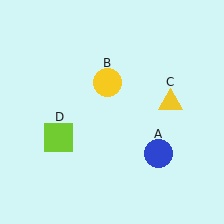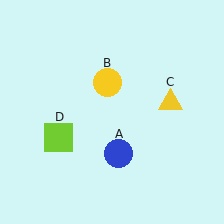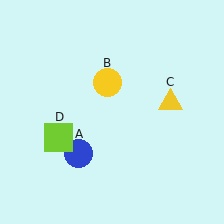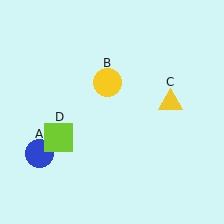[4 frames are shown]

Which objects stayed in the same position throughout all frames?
Yellow circle (object B) and yellow triangle (object C) and lime square (object D) remained stationary.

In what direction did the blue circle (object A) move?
The blue circle (object A) moved left.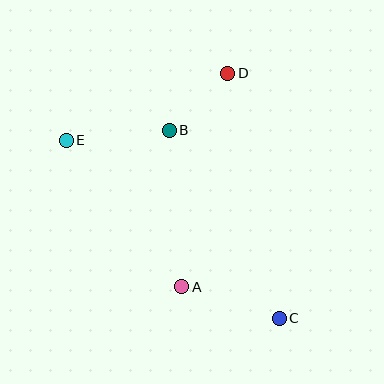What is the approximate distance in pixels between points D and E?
The distance between D and E is approximately 175 pixels.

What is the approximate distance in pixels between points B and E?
The distance between B and E is approximately 104 pixels.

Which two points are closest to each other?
Points B and D are closest to each other.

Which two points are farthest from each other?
Points C and E are farthest from each other.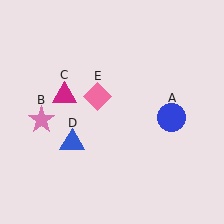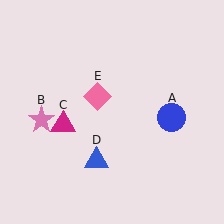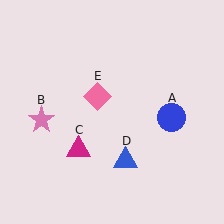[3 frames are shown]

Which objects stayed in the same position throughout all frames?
Blue circle (object A) and pink star (object B) and pink diamond (object E) remained stationary.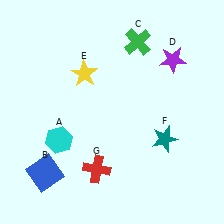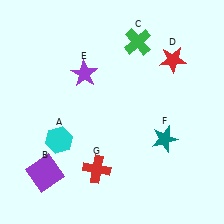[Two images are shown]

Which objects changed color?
B changed from blue to purple. D changed from purple to red. E changed from yellow to purple.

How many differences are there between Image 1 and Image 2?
There are 3 differences between the two images.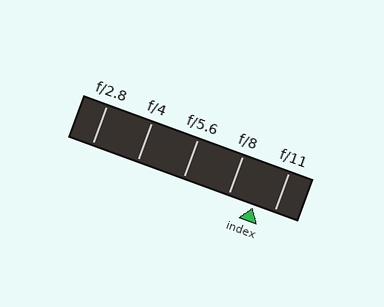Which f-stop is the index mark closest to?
The index mark is closest to f/11.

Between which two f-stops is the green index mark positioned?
The index mark is between f/8 and f/11.